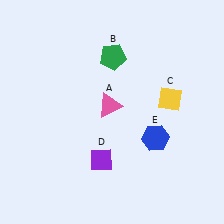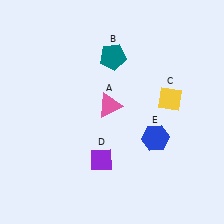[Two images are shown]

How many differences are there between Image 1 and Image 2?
There is 1 difference between the two images.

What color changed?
The pentagon (B) changed from green in Image 1 to teal in Image 2.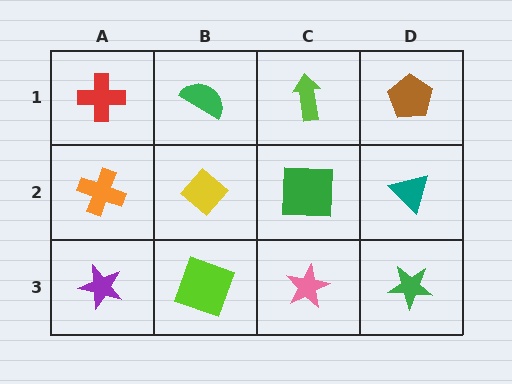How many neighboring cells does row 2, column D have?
3.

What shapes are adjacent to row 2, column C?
A lime arrow (row 1, column C), a pink star (row 3, column C), a yellow diamond (row 2, column B), a teal triangle (row 2, column D).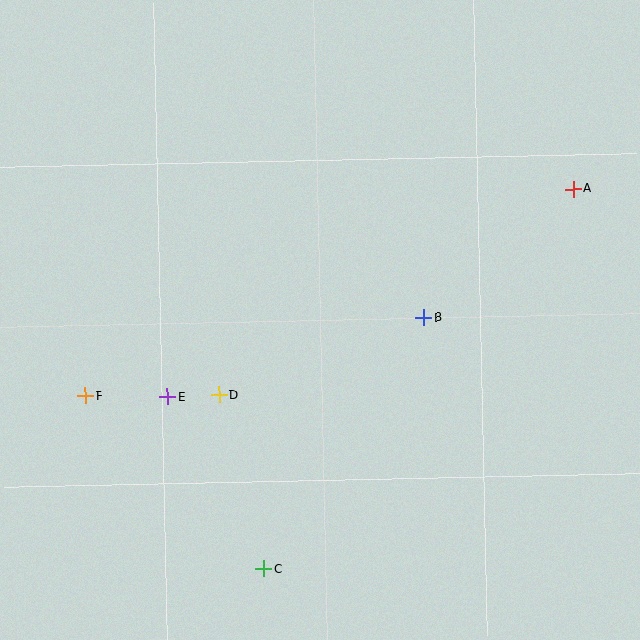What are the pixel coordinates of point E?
Point E is at (167, 397).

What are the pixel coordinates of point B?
Point B is at (424, 317).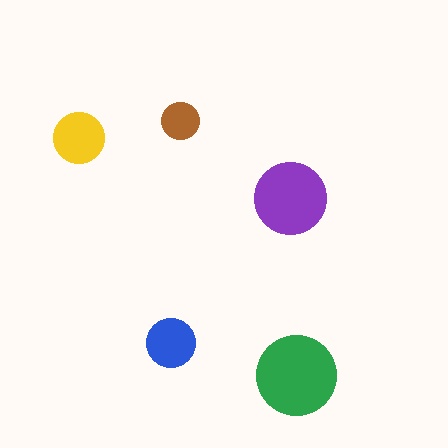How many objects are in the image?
There are 5 objects in the image.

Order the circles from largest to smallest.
the green one, the purple one, the yellow one, the blue one, the brown one.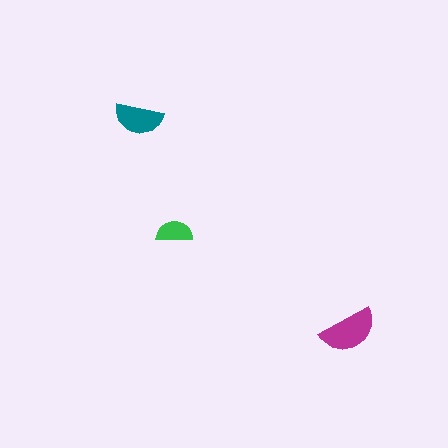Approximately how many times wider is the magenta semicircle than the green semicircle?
About 1.5 times wider.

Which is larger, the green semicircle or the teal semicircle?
The teal one.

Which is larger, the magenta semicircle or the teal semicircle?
The magenta one.